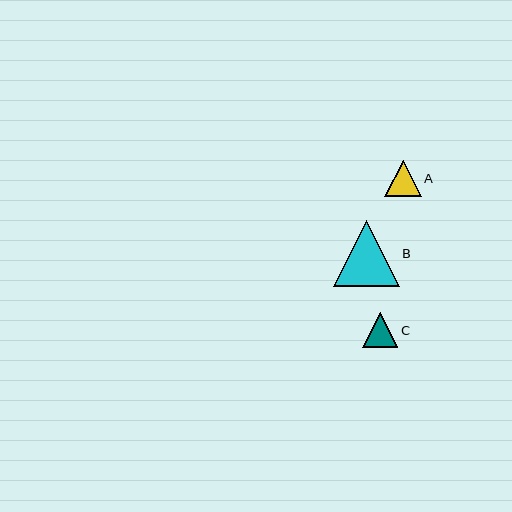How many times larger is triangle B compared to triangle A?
Triangle B is approximately 1.8 times the size of triangle A.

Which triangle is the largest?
Triangle B is the largest with a size of approximately 65 pixels.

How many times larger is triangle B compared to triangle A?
Triangle B is approximately 1.8 times the size of triangle A.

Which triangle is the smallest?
Triangle C is the smallest with a size of approximately 35 pixels.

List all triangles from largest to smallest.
From largest to smallest: B, A, C.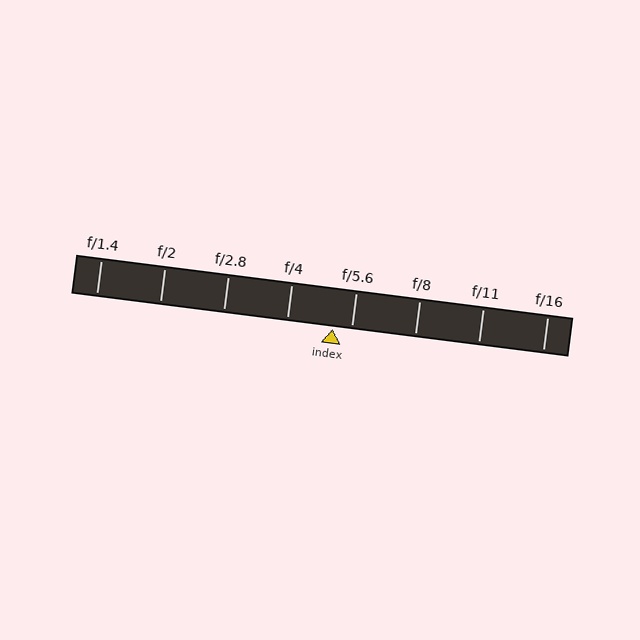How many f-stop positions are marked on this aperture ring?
There are 8 f-stop positions marked.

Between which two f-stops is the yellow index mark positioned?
The index mark is between f/4 and f/5.6.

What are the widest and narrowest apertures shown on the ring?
The widest aperture shown is f/1.4 and the narrowest is f/16.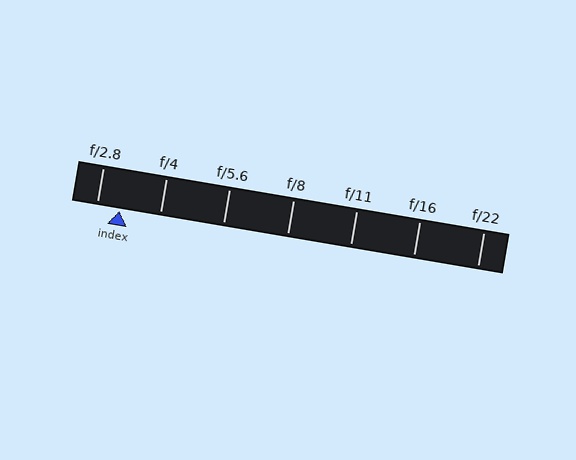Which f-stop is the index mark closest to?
The index mark is closest to f/2.8.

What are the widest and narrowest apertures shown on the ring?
The widest aperture shown is f/2.8 and the narrowest is f/22.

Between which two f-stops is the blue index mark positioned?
The index mark is between f/2.8 and f/4.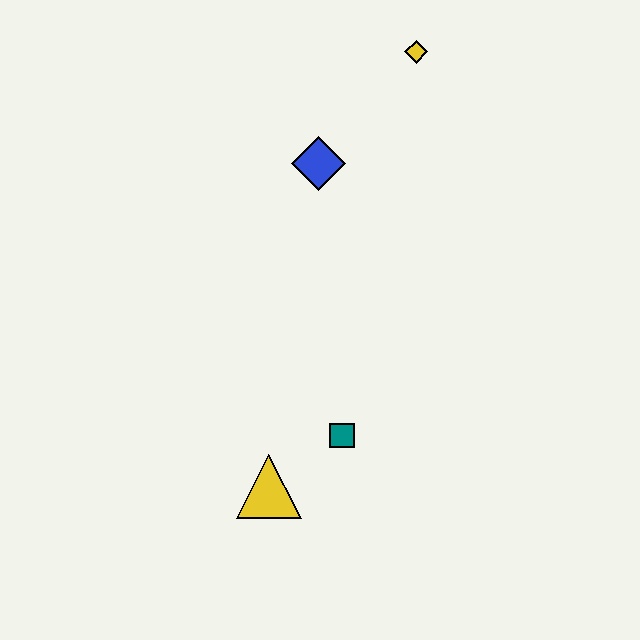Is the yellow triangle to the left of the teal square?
Yes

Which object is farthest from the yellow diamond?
The yellow triangle is farthest from the yellow diamond.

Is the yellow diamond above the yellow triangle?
Yes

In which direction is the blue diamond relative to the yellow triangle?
The blue diamond is above the yellow triangle.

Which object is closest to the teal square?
The yellow triangle is closest to the teal square.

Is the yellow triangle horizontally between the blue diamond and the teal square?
No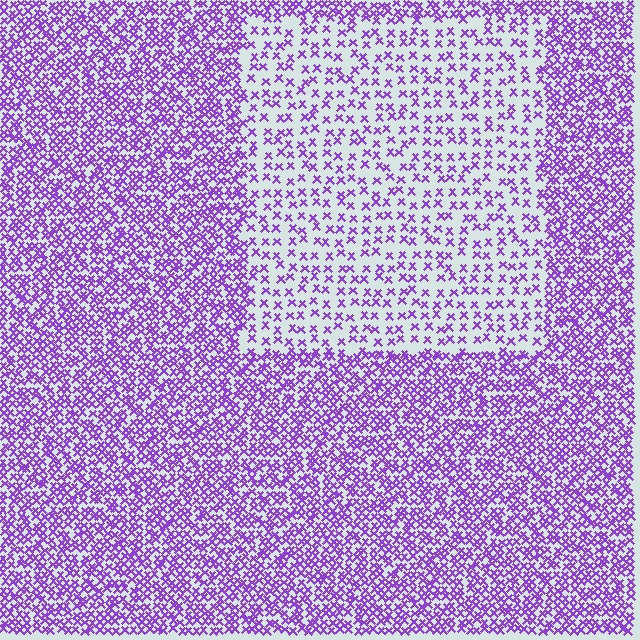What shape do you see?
I see a rectangle.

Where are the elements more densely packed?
The elements are more densely packed outside the rectangle boundary.